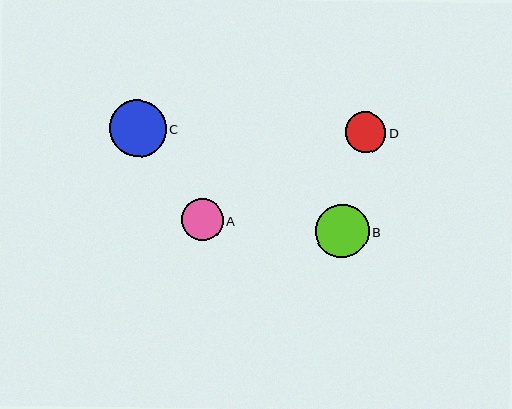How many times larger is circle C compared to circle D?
Circle C is approximately 1.4 times the size of circle D.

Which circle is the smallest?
Circle D is the smallest with a size of approximately 40 pixels.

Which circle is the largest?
Circle C is the largest with a size of approximately 57 pixels.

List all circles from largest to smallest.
From largest to smallest: C, B, A, D.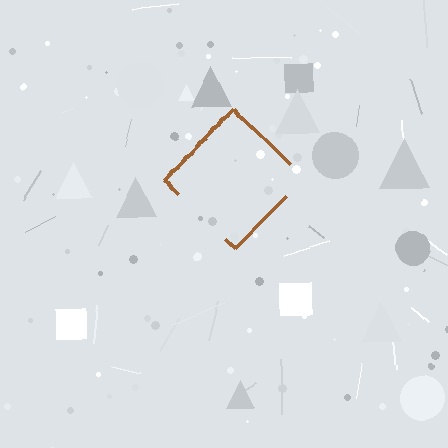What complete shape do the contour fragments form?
The contour fragments form a diamond.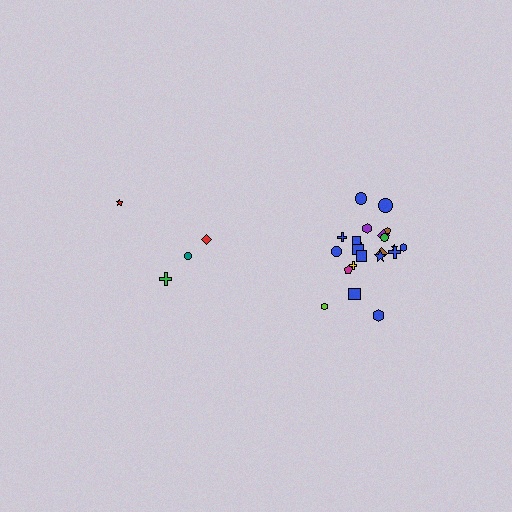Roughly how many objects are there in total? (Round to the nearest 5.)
Roughly 25 objects in total.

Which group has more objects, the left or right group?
The right group.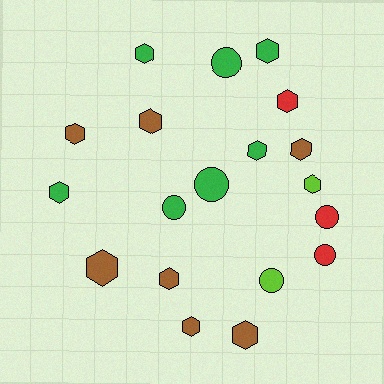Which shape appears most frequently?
Hexagon, with 13 objects.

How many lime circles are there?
There is 1 lime circle.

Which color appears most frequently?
Brown, with 7 objects.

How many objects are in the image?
There are 19 objects.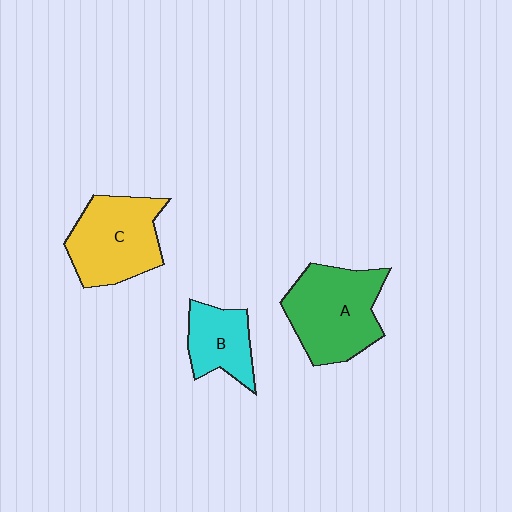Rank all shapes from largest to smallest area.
From largest to smallest: A (green), C (yellow), B (cyan).